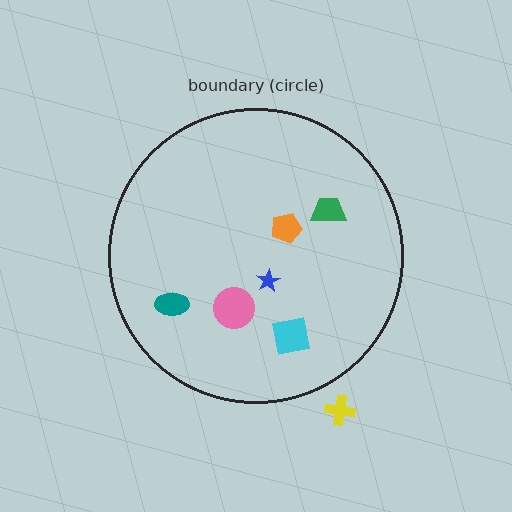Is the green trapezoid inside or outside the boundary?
Inside.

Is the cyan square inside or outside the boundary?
Inside.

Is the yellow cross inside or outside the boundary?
Outside.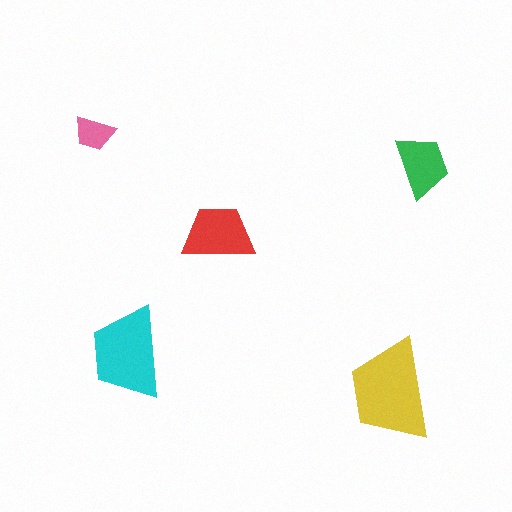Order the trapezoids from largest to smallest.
the yellow one, the cyan one, the red one, the green one, the pink one.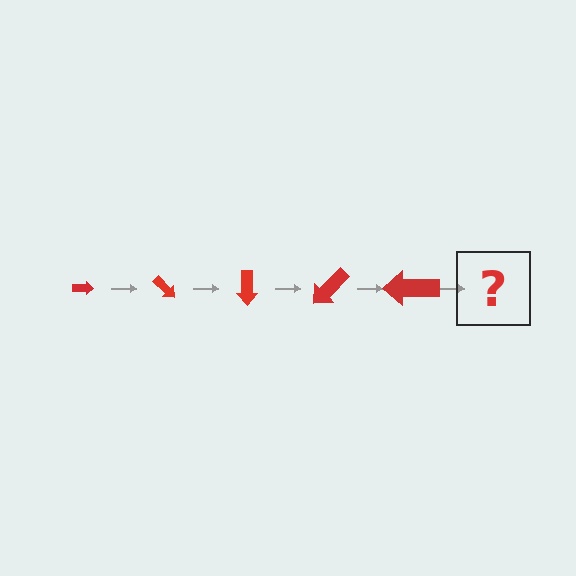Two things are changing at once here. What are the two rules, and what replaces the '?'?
The two rules are that the arrow grows larger each step and it rotates 45 degrees each step. The '?' should be an arrow, larger than the previous one and rotated 225 degrees from the start.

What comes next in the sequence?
The next element should be an arrow, larger than the previous one and rotated 225 degrees from the start.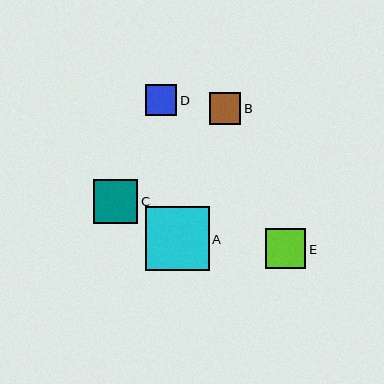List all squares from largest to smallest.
From largest to smallest: A, C, E, B, D.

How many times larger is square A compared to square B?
Square A is approximately 2.0 times the size of square B.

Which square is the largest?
Square A is the largest with a size of approximately 64 pixels.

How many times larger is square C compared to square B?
Square C is approximately 1.4 times the size of square B.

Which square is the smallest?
Square D is the smallest with a size of approximately 31 pixels.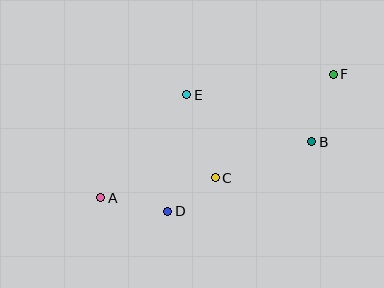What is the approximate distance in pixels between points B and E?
The distance between B and E is approximately 134 pixels.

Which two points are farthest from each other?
Points A and F are farthest from each other.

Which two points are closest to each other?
Points C and D are closest to each other.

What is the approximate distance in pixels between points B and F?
The distance between B and F is approximately 71 pixels.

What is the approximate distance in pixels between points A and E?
The distance between A and E is approximately 134 pixels.